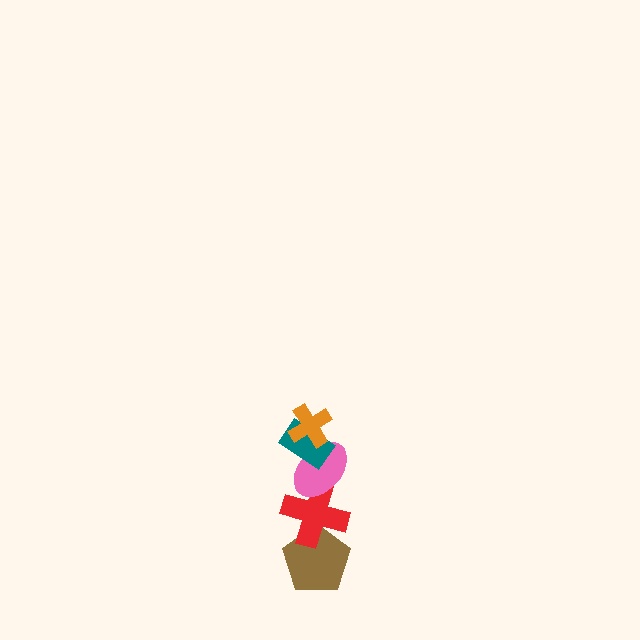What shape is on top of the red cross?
The pink ellipse is on top of the red cross.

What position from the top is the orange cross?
The orange cross is 1st from the top.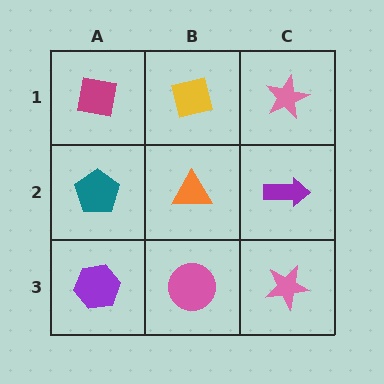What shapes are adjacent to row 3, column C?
A purple arrow (row 2, column C), a pink circle (row 3, column B).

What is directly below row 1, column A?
A teal pentagon.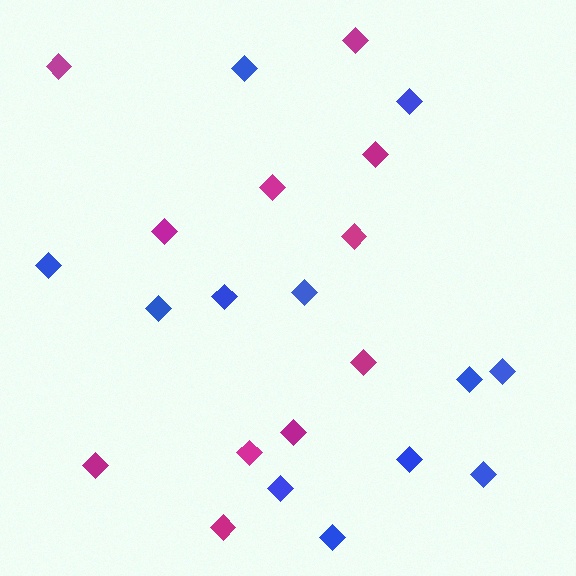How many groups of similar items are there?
There are 2 groups: one group of blue diamonds (12) and one group of magenta diamonds (11).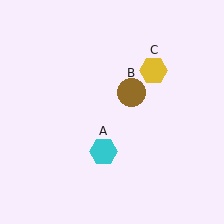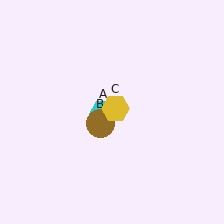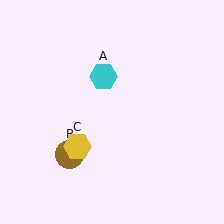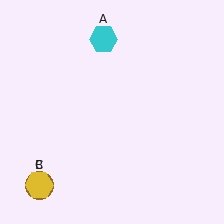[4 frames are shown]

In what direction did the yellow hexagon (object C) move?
The yellow hexagon (object C) moved down and to the left.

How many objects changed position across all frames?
3 objects changed position: cyan hexagon (object A), brown circle (object B), yellow hexagon (object C).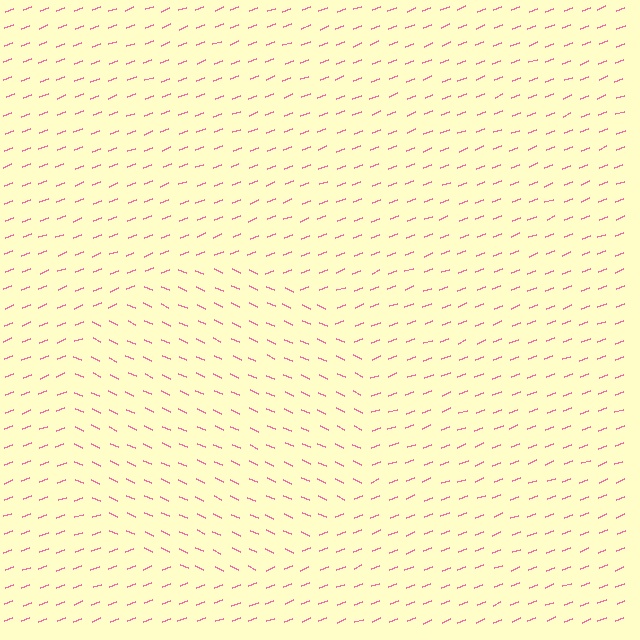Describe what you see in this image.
The image is filled with small pink line segments. A circle region in the image has lines oriented differently from the surrounding lines, creating a visible texture boundary.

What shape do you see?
I see a circle.